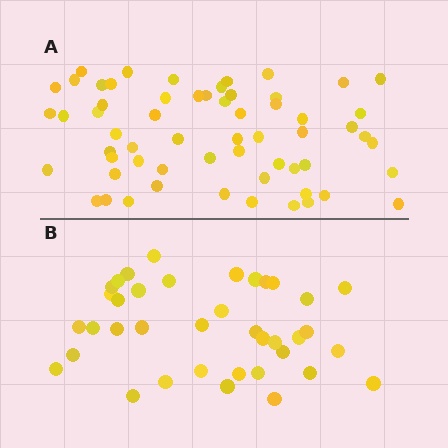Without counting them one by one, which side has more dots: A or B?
Region A (the top region) has more dots.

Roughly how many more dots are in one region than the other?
Region A has approximately 20 more dots than region B.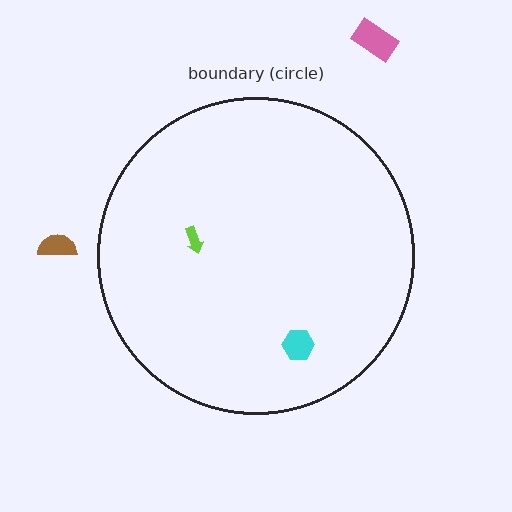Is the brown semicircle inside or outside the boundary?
Outside.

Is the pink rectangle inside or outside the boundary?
Outside.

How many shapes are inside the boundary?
2 inside, 2 outside.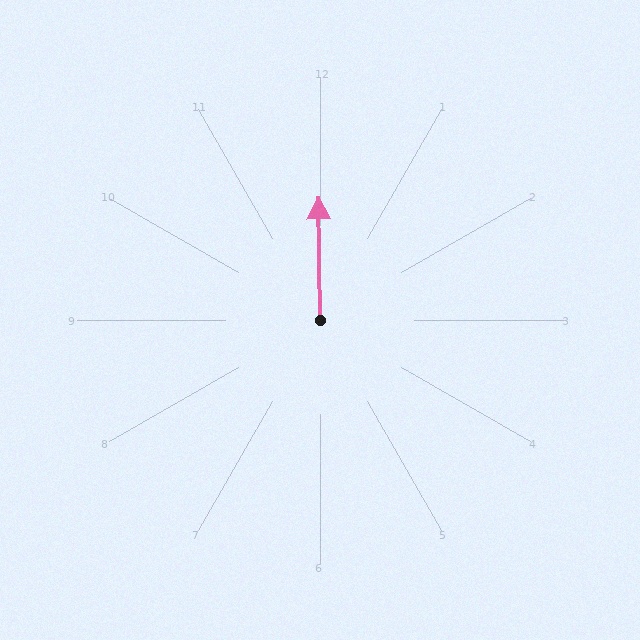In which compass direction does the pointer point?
North.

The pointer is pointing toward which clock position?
Roughly 12 o'clock.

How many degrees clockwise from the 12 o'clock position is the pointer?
Approximately 359 degrees.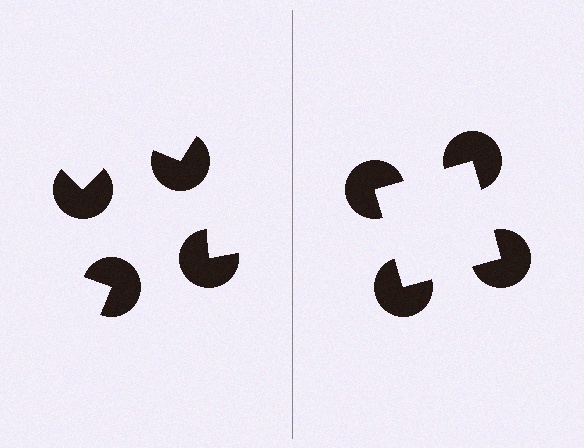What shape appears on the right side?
An illusory square.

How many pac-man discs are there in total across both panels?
8 — 4 on each side.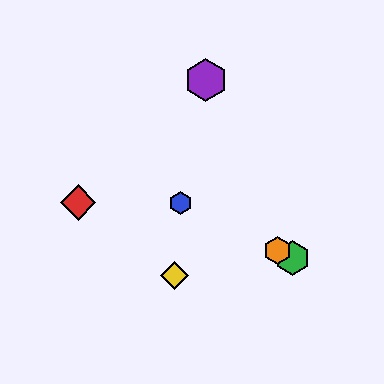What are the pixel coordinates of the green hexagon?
The green hexagon is at (292, 258).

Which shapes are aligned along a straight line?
The blue hexagon, the green hexagon, the orange hexagon are aligned along a straight line.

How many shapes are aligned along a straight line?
3 shapes (the blue hexagon, the green hexagon, the orange hexagon) are aligned along a straight line.